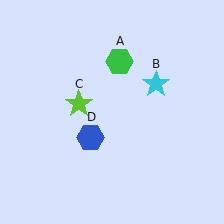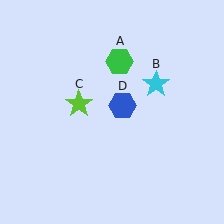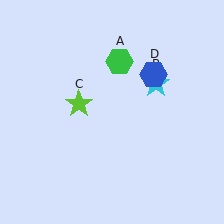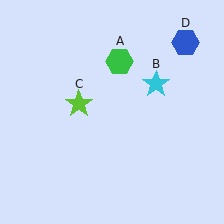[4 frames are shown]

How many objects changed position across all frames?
1 object changed position: blue hexagon (object D).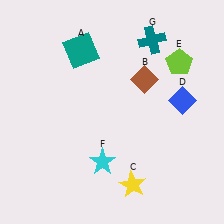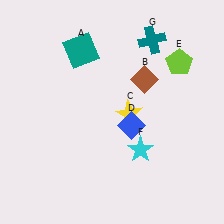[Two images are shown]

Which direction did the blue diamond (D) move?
The blue diamond (D) moved left.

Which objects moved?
The objects that moved are: the yellow star (C), the blue diamond (D), the cyan star (F).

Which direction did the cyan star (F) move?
The cyan star (F) moved right.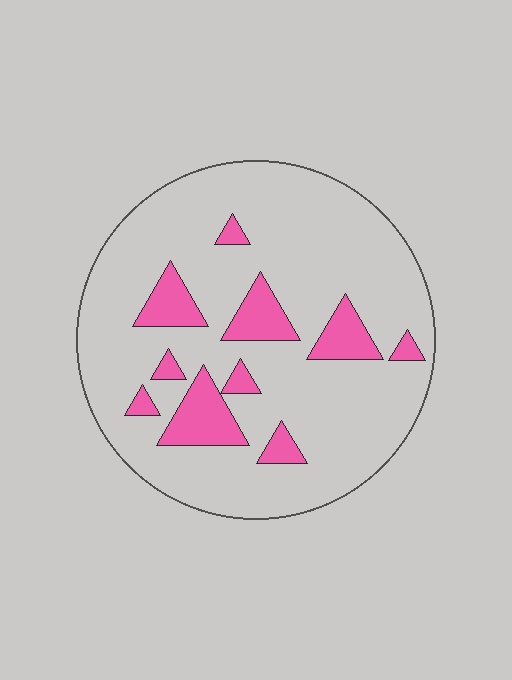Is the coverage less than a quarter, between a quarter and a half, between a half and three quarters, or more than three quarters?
Less than a quarter.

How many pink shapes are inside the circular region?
10.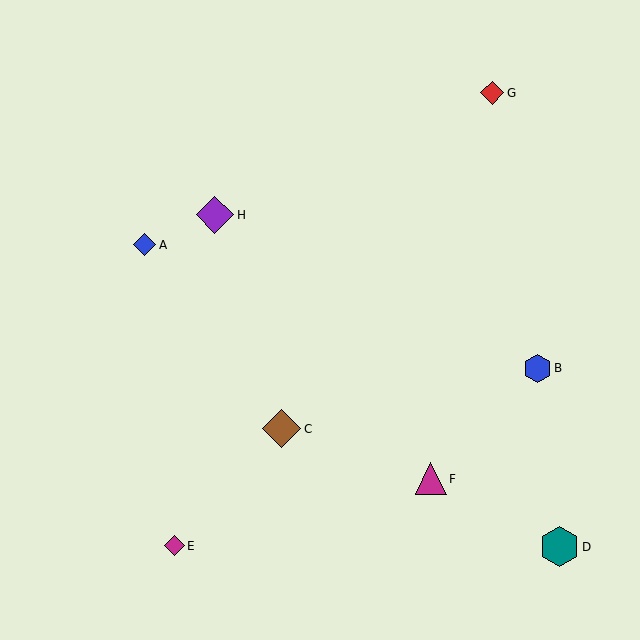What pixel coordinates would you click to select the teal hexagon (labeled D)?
Click at (559, 547) to select the teal hexagon D.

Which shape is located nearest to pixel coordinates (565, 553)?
The teal hexagon (labeled D) at (559, 547) is nearest to that location.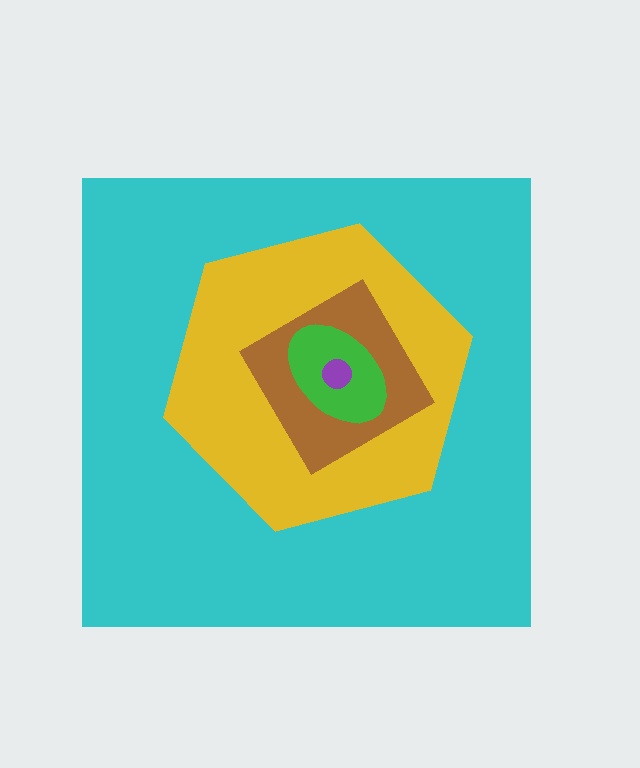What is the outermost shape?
The cyan square.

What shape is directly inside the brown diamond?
The green ellipse.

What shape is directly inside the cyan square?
The yellow hexagon.